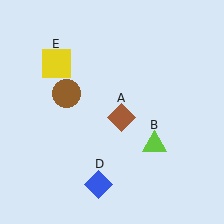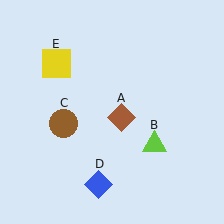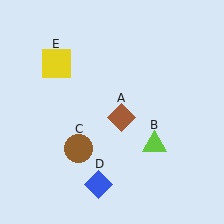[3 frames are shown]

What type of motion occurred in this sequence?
The brown circle (object C) rotated counterclockwise around the center of the scene.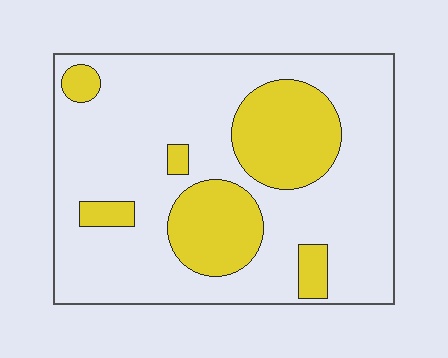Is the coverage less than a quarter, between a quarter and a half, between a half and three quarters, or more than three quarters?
Between a quarter and a half.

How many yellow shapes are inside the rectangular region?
6.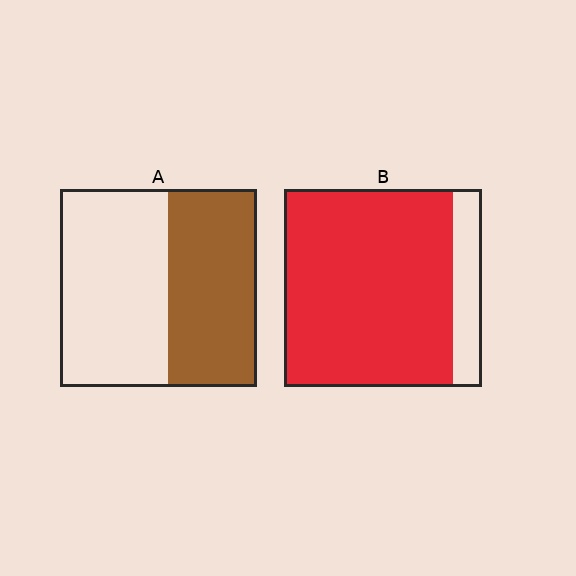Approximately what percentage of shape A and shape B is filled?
A is approximately 45% and B is approximately 85%.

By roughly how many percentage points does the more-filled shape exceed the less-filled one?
By roughly 40 percentage points (B over A).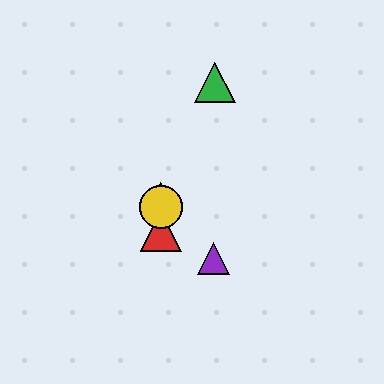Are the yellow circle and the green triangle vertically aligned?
No, the yellow circle is at x≈161 and the green triangle is at x≈215.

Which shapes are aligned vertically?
The red triangle, the blue triangle, the yellow circle are aligned vertically.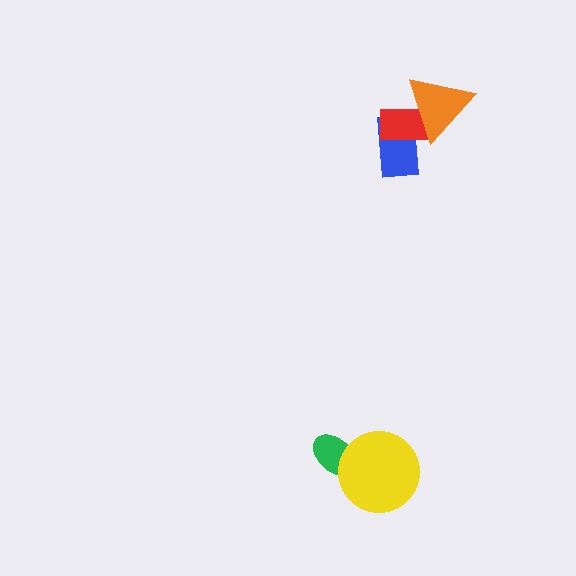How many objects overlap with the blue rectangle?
2 objects overlap with the blue rectangle.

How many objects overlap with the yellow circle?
1 object overlaps with the yellow circle.